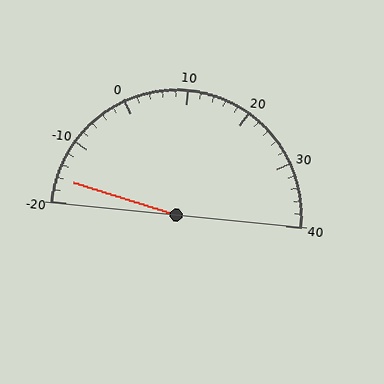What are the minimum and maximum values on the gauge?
The gauge ranges from -20 to 40.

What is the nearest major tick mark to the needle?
The nearest major tick mark is -20.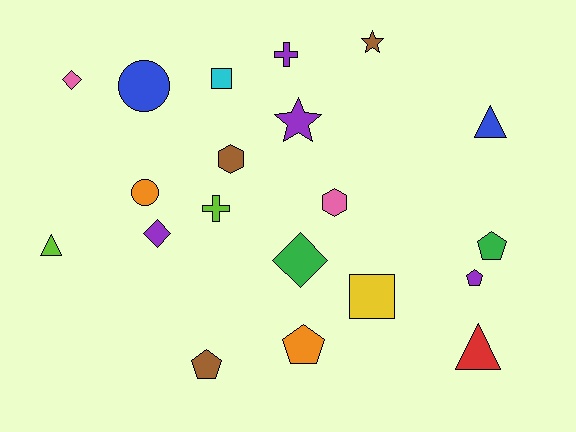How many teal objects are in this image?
There are no teal objects.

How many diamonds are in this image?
There are 3 diamonds.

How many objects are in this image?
There are 20 objects.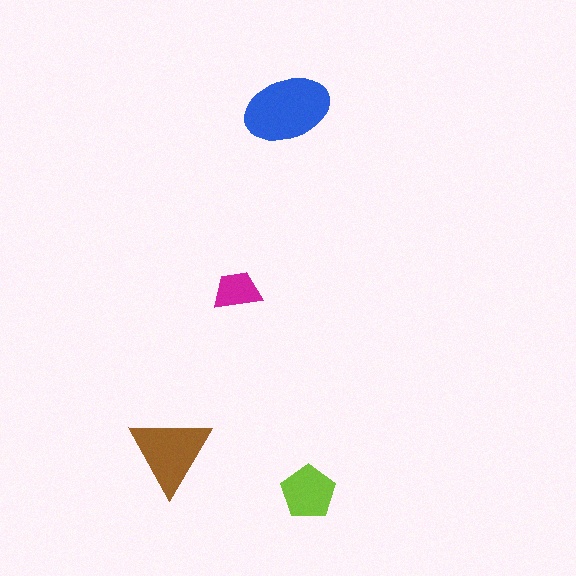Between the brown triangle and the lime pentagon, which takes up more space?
The brown triangle.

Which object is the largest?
The blue ellipse.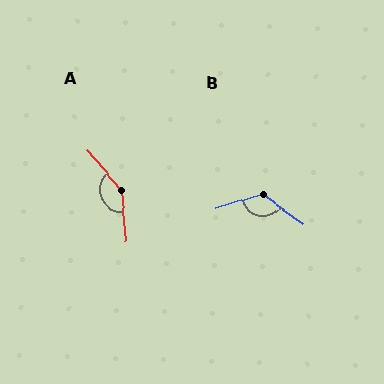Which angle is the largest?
A, at approximately 144 degrees.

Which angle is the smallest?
B, at approximately 127 degrees.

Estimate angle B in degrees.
Approximately 127 degrees.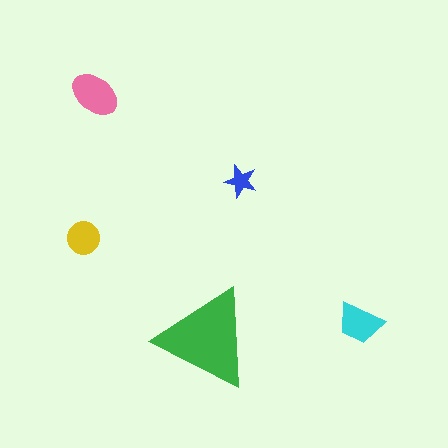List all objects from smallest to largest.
The blue star, the yellow circle, the cyan trapezoid, the pink ellipse, the green triangle.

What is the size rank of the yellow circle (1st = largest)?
4th.